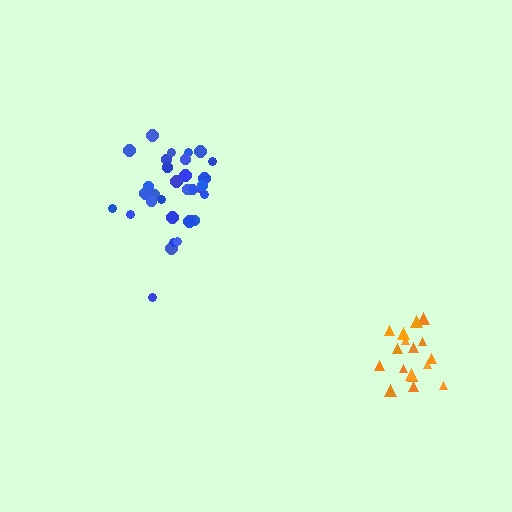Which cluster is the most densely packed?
Blue.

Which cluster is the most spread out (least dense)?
Orange.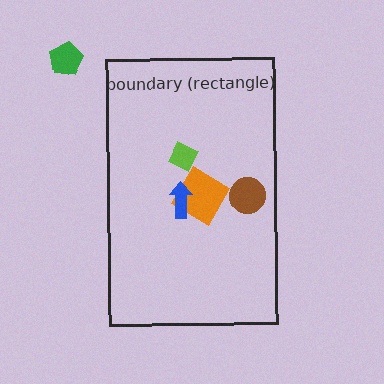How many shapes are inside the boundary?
4 inside, 1 outside.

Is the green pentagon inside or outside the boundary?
Outside.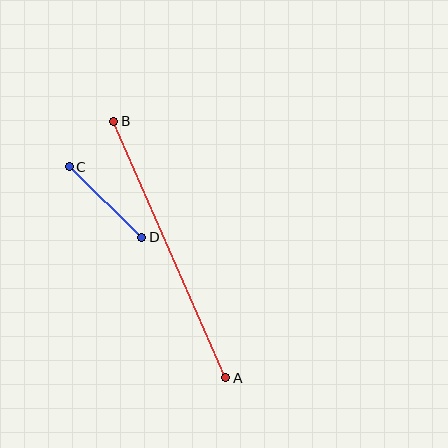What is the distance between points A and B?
The distance is approximately 280 pixels.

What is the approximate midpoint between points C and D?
The midpoint is at approximately (106, 202) pixels.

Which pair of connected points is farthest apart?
Points A and B are farthest apart.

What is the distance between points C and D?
The distance is approximately 101 pixels.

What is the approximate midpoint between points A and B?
The midpoint is at approximately (170, 249) pixels.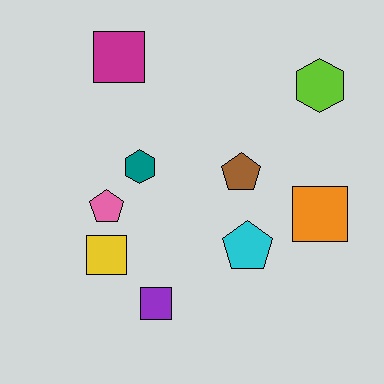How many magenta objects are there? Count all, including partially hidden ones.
There is 1 magenta object.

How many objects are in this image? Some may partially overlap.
There are 9 objects.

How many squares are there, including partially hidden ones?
There are 4 squares.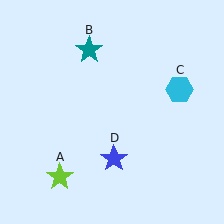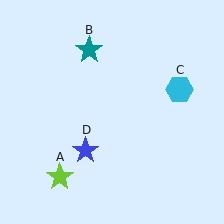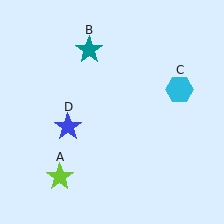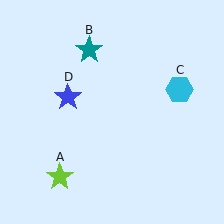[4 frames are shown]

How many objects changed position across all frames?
1 object changed position: blue star (object D).